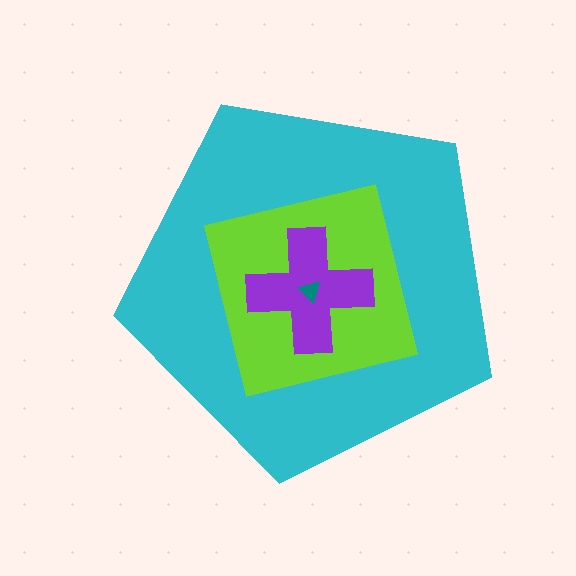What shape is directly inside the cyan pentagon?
The lime square.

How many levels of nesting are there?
4.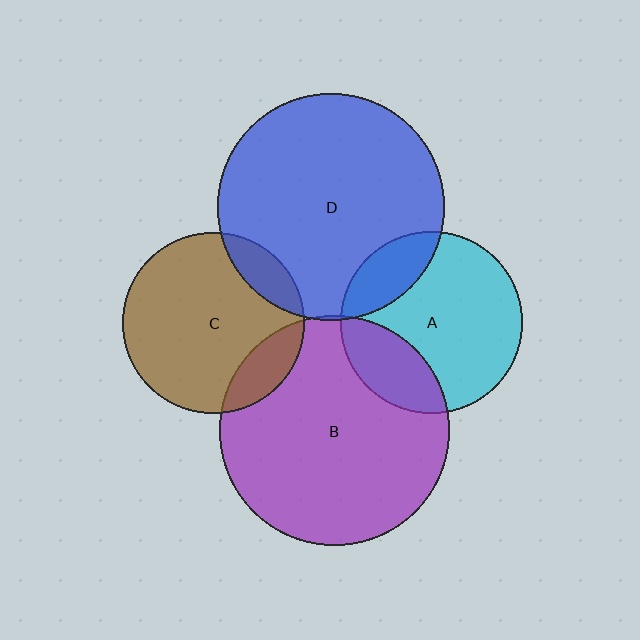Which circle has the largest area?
Circle B (purple).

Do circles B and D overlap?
Yes.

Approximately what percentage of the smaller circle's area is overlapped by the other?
Approximately 5%.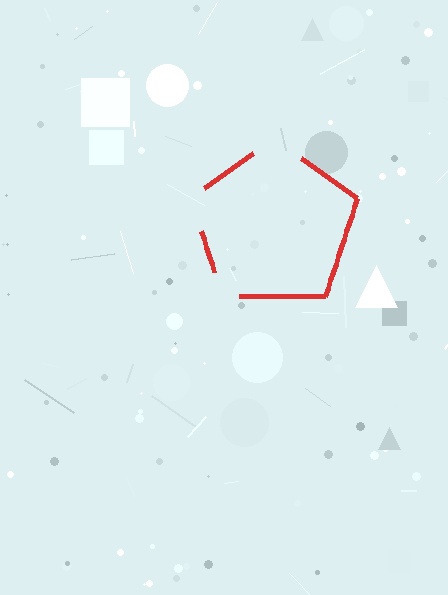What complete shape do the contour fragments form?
The contour fragments form a pentagon.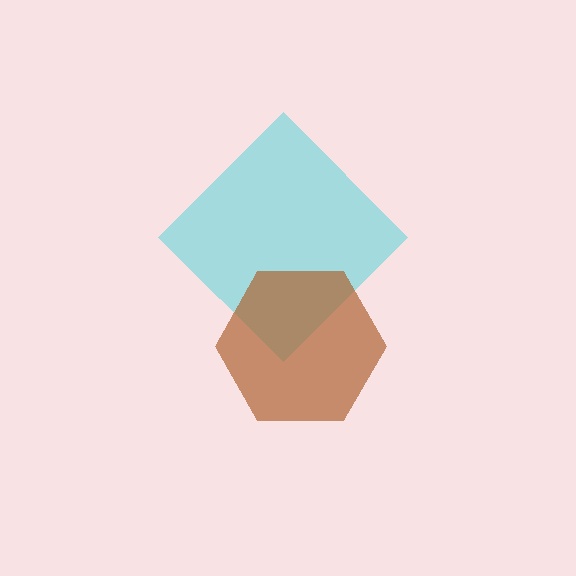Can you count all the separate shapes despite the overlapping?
Yes, there are 2 separate shapes.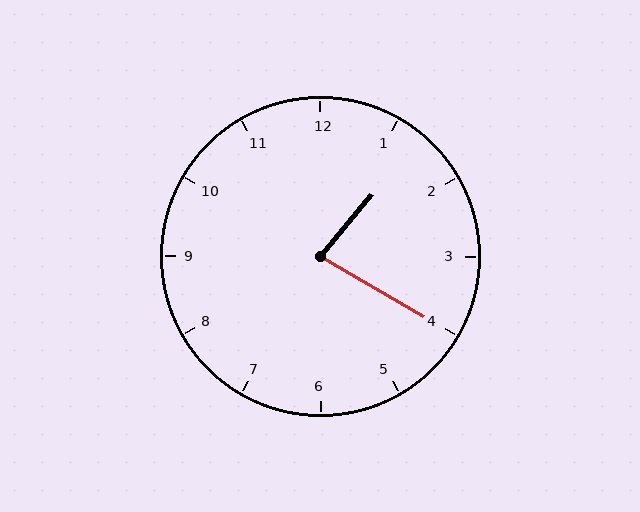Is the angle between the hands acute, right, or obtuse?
It is acute.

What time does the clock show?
1:20.